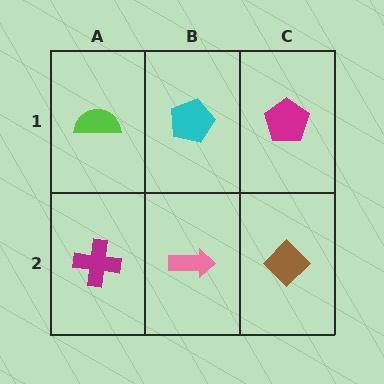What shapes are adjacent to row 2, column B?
A cyan pentagon (row 1, column B), a magenta cross (row 2, column A), a brown diamond (row 2, column C).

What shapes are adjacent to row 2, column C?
A magenta pentagon (row 1, column C), a pink arrow (row 2, column B).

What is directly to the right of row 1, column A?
A cyan pentagon.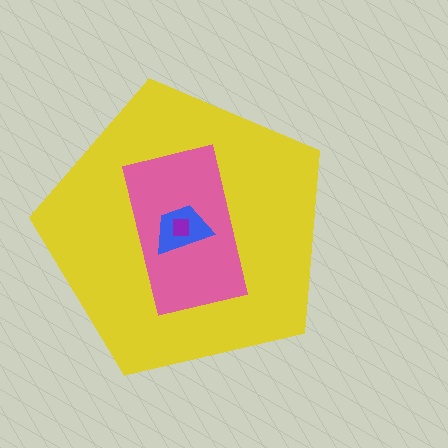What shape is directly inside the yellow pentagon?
The pink rectangle.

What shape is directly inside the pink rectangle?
The blue trapezoid.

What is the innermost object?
The purple square.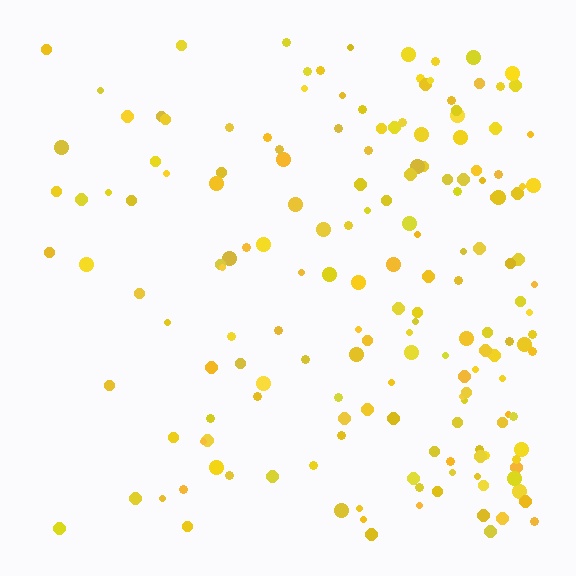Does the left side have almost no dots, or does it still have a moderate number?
Still a moderate number, just noticeably fewer than the right.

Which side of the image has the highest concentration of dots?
The right.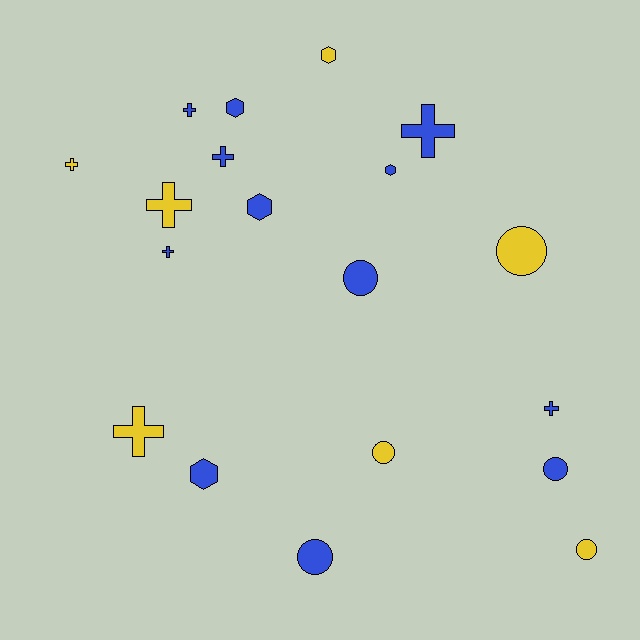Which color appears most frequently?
Blue, with 12 objects.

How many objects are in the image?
There are 19 objects.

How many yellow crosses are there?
There are 3 yellow crosses.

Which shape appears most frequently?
Cross, with 8 objects.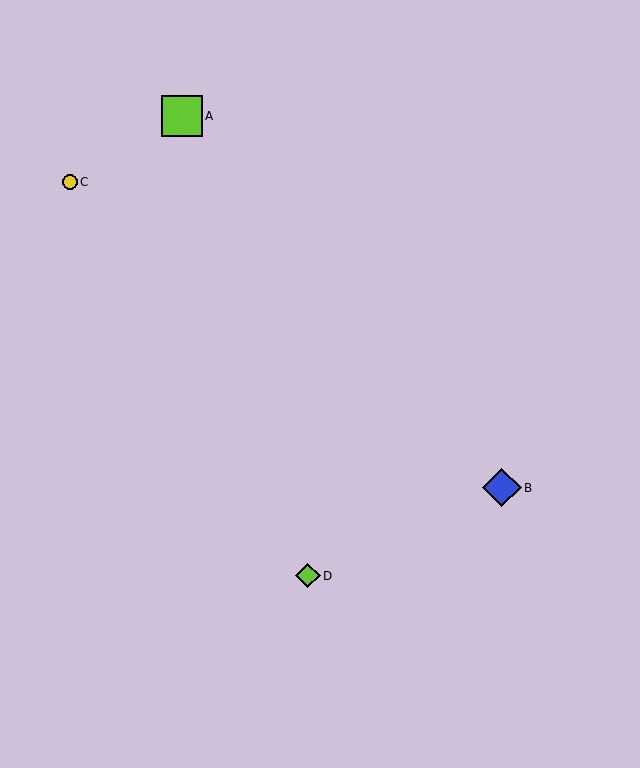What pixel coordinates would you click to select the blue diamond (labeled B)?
Click at (502, 488) to select the blue diamond B.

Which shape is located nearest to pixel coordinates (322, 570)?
The lime diamond (labeled D) at (308, 576) is nearest to that location.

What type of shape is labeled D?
Shape D is a lime diamond.